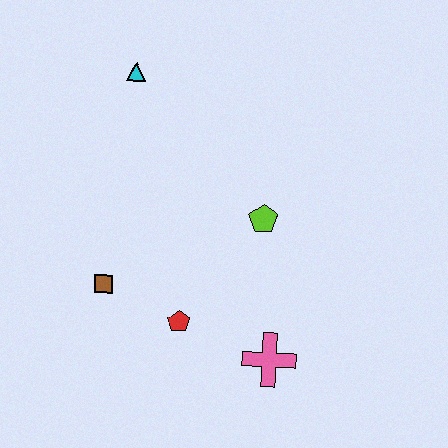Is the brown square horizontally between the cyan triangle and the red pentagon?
No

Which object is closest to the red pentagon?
The brown square is closest to the red pentagon.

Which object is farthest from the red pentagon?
The cyan triangle is farthest from the red pentagon.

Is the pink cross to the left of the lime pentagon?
No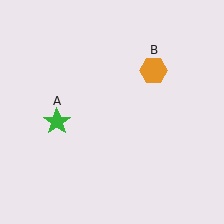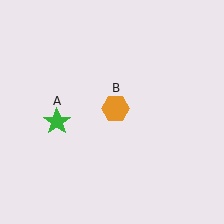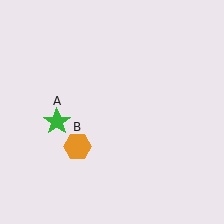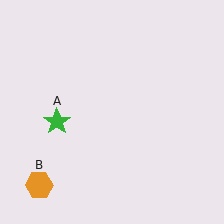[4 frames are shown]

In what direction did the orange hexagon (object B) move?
The orange hexagon (object B) moved down and to the left.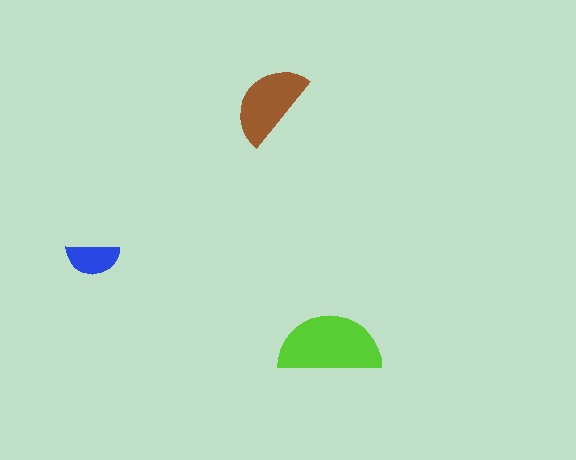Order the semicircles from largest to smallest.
the lime one, the brown one, the blue one.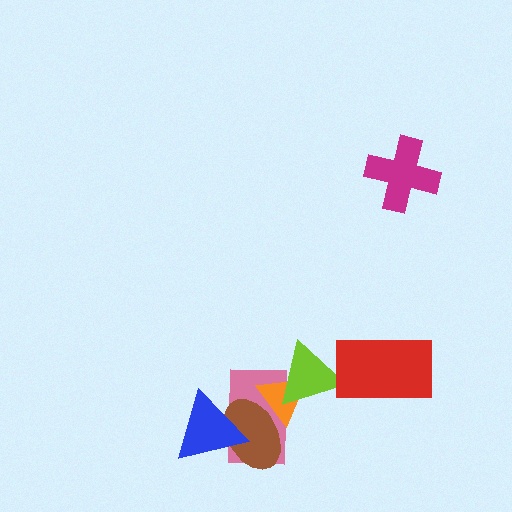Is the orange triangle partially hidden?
Yes, it is partially covered by another shape.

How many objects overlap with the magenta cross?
0 objects overlap with the magenta cross.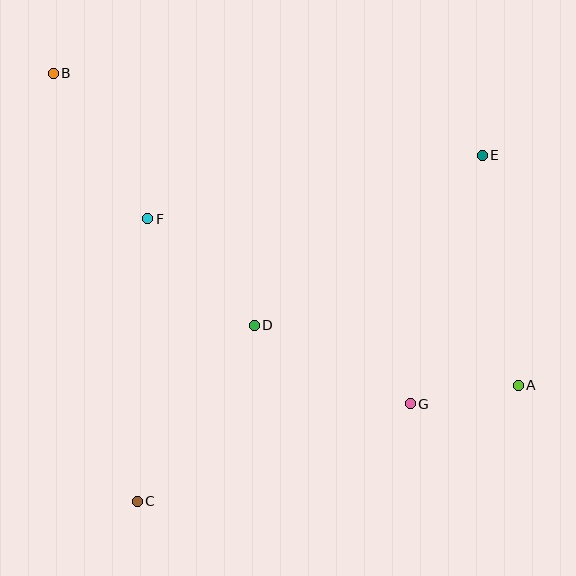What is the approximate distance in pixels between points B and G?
The distance between B and G is approximately 487 pixels.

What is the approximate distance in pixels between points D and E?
The distance between D and E is approximately 285 pixels.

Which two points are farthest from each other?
Points A and B are farthest from each other.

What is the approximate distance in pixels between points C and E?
The distance between C and E is approximately 489 pixels.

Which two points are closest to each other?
Points A and G are closest to each other.